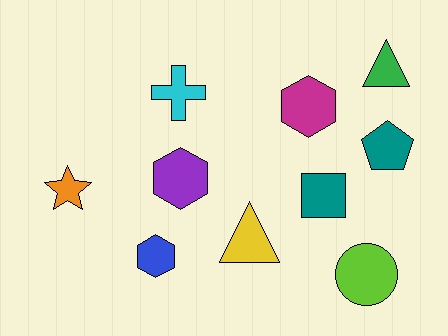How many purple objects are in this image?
There is 1 purple object.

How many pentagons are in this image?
There is 1 pentagon.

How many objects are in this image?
There are 10 objects.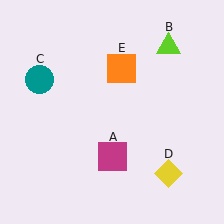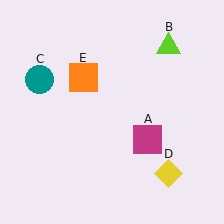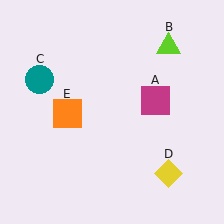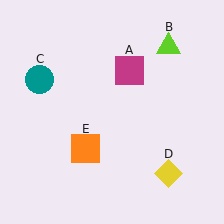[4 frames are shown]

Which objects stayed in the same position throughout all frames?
Lime triangle (object B) and teal circle (object C) and yellow diamond (object D) remained stationary.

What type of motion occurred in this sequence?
The magenta square (object A), orange square (object E) rotated counterclockwise around the center of the scene.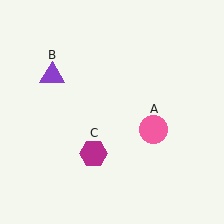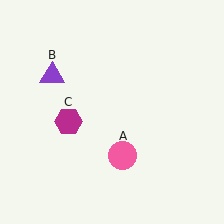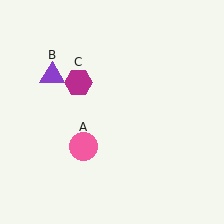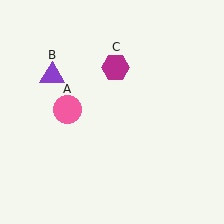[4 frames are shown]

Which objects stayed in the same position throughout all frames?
Purple triangle (object B) remained stationary.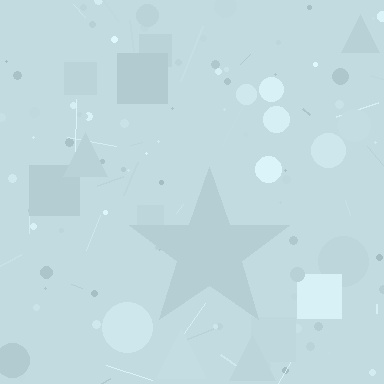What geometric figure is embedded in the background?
A star is embedded in the background.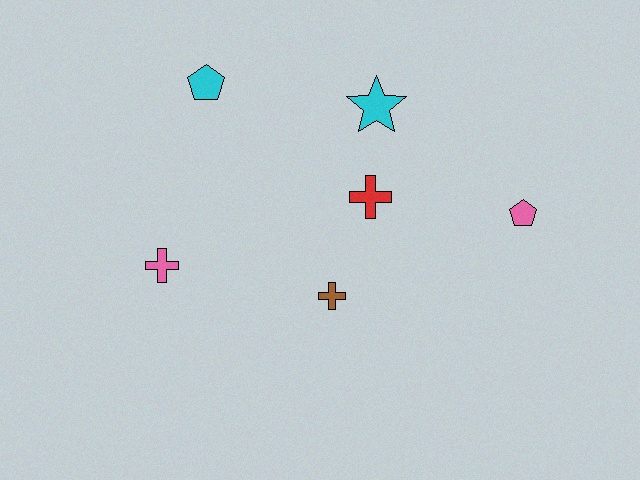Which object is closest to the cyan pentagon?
The cyan star is closest to the cyan pentagon.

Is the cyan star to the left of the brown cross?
No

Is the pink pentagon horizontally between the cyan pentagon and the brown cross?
No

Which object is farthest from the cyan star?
The pink cross is farthest from the cyan star.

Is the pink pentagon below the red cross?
Yes